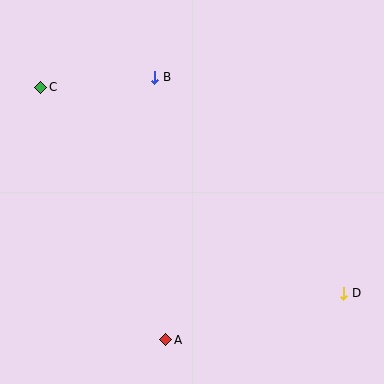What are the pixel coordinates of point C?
Point C is at (41, 87).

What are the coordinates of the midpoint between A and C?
The midpoint between A and C is at (103, 213).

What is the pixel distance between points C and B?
The distance between C and B is 114 pixels.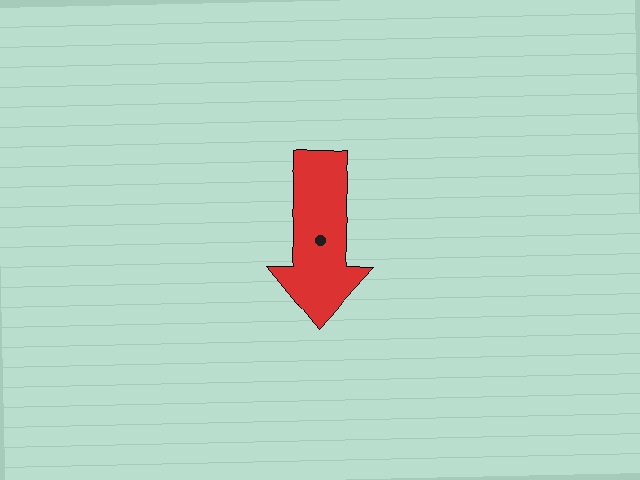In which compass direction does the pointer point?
South.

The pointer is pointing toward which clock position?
Roughly 6 o'clock.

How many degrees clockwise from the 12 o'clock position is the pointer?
Approximately 182 degrees.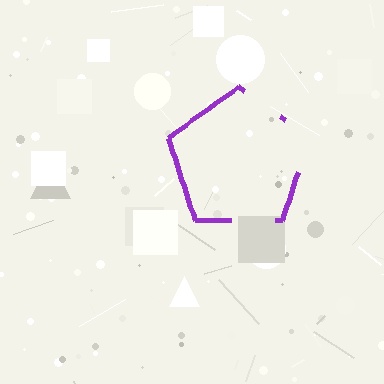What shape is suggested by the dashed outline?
The dashed outline suggests a pentagon.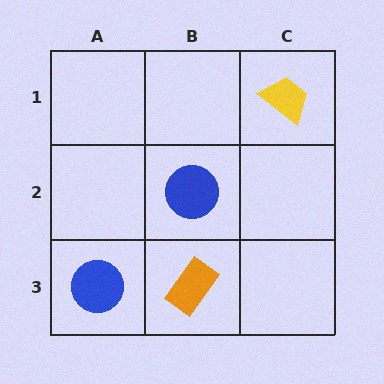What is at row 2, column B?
A blue circle.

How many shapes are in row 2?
1 shape.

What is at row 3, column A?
A blue circle.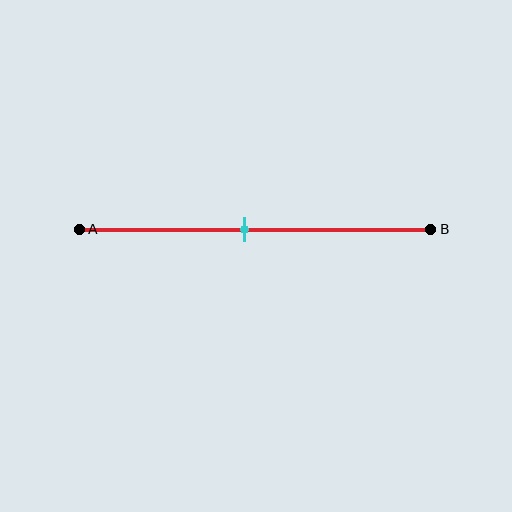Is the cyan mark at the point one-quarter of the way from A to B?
No, the mark is at about 45% from A, not at the 25% one-quarter point.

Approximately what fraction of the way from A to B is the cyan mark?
The cyan mark is approximately 45% of the way from A to B.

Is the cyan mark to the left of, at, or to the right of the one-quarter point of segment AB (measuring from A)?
The cyan mark is to the right of the one-quarter point of segment AB.